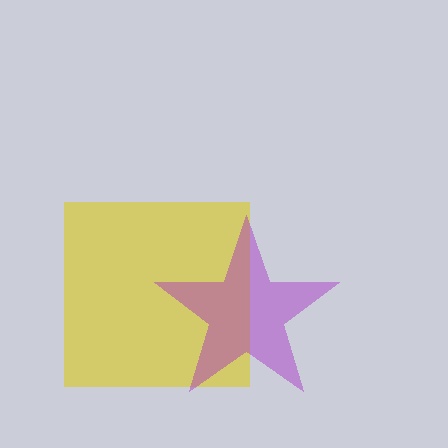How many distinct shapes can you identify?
There are 2 distinct shapes: a yellow square, a purple star.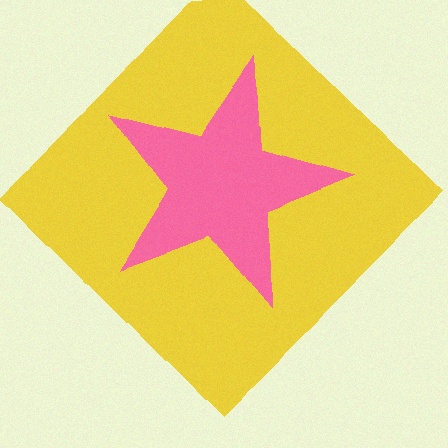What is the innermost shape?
The pink star.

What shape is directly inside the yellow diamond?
The pink star.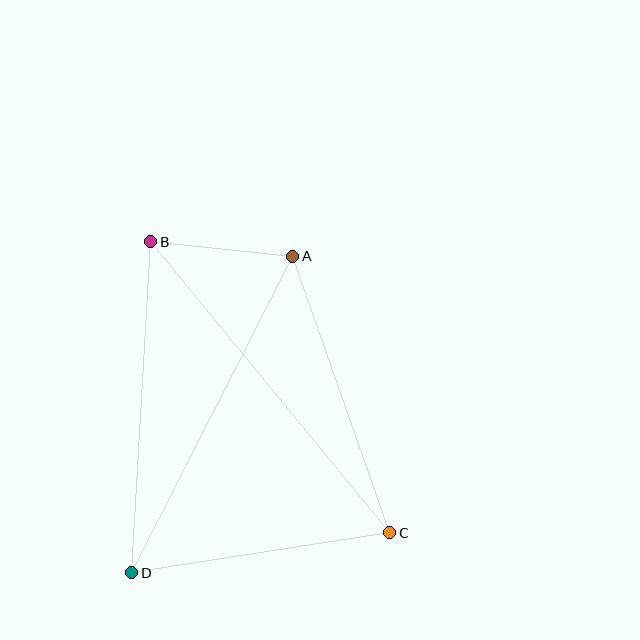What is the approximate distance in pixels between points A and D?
The distance between A and D is approximately 355 pixels.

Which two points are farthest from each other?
Points B and C are farthest from each other.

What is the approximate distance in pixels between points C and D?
The distance between C and D is approximately 261 pixels.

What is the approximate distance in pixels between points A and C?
The distance between A and C is approximately 293 pixels.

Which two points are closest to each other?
Points A and B are closest to each other.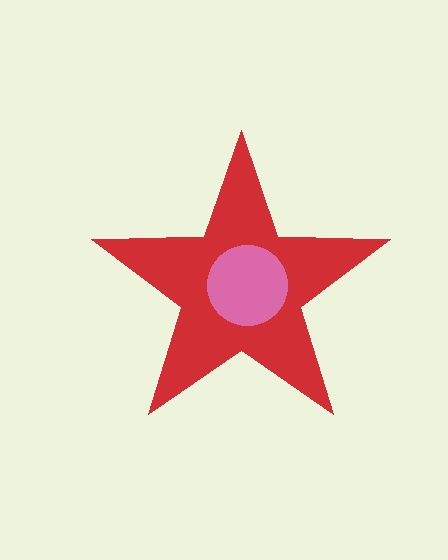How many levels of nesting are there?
2.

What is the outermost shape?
The red star.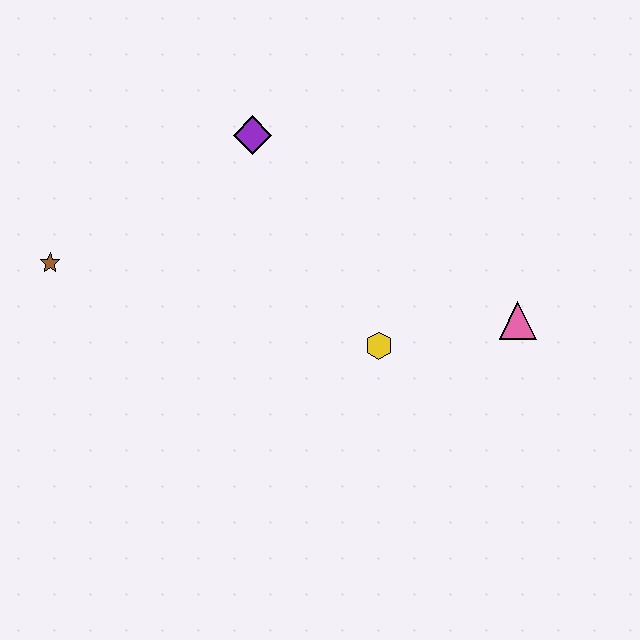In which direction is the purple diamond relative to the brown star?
The purple diamond is to the right of the brown star.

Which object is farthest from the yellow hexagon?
The brown star is farthest from the yellow hexagon.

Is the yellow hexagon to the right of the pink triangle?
No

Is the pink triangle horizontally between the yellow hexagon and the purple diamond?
No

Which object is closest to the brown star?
The purple diamond is closest to the brown star.